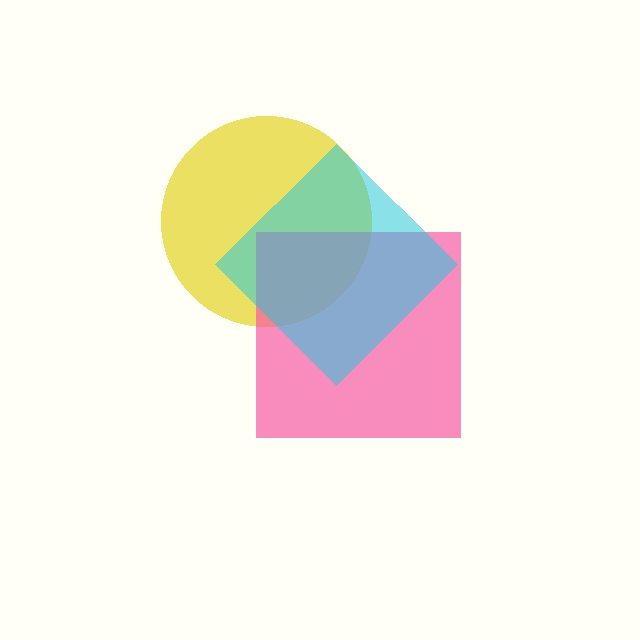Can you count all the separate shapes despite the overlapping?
Yes, there are 3 separate shapes.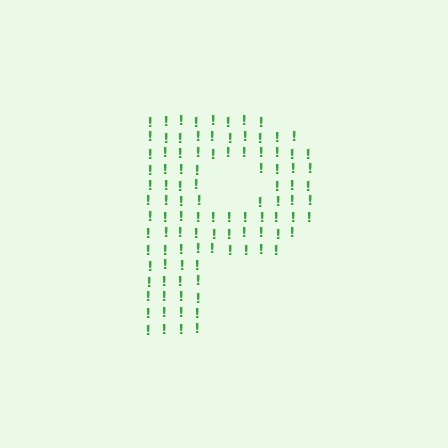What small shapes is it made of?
It is made of small exclamation marks.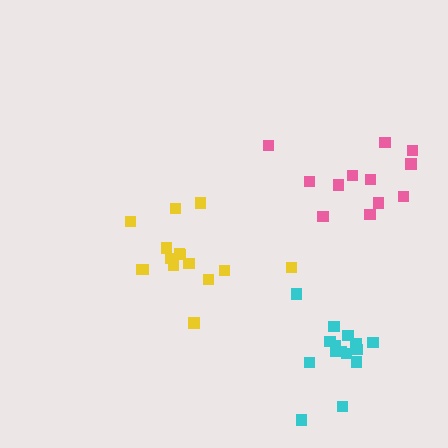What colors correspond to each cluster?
The clusters are colored: yellow, cyan, pink.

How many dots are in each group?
Group 1: 15 dots, Group 2: 16 dots, Group 3: 12 dots (43 total).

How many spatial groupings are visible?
There are 3 spatial groupings.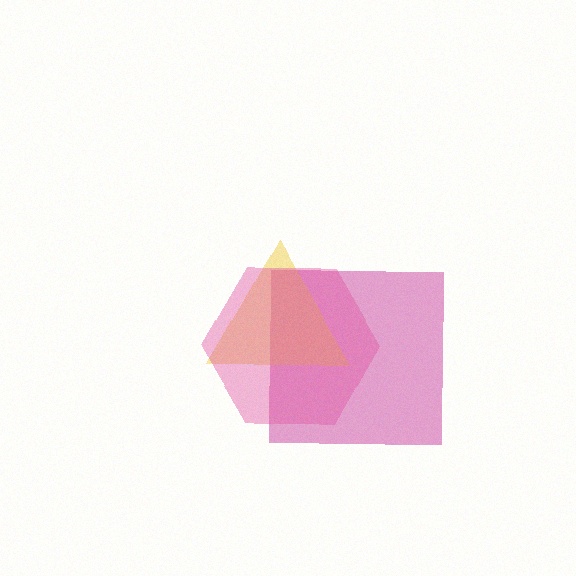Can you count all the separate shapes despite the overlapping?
Yes, there are 3 separate shapes.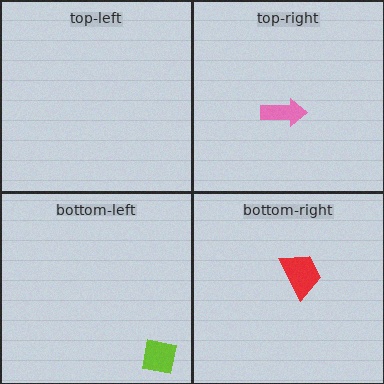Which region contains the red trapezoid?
The bottom-right region.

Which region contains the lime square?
The bottom-left region.